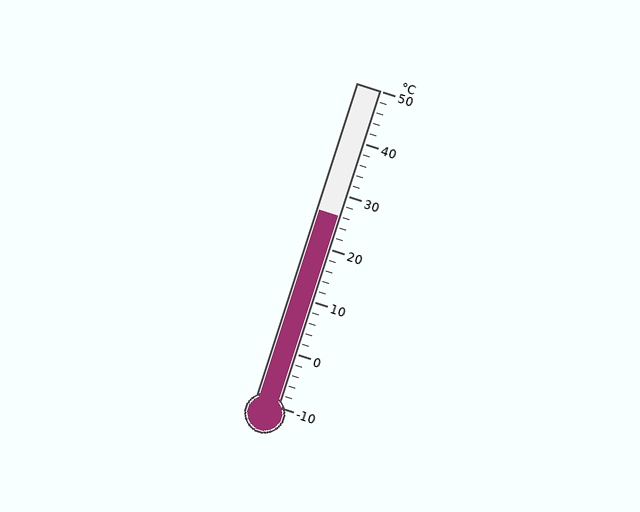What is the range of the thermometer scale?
The thermometer scale ranges from -10°C to 50°C.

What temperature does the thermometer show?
The thermometer shows approximately 26°C.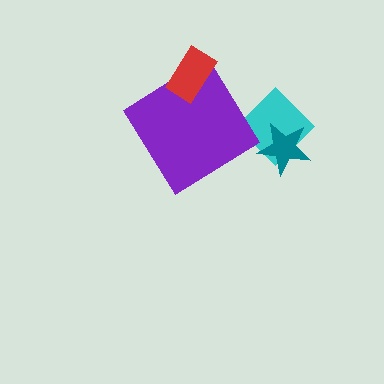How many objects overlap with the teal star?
1 object overlaps with the teal star.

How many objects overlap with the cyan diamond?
1 object overlaps with the cyan diamond.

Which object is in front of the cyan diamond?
The teal star is in front of the cyan diamond.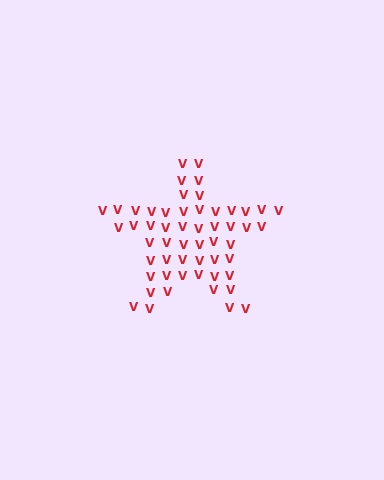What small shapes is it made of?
It is made of small letter V's.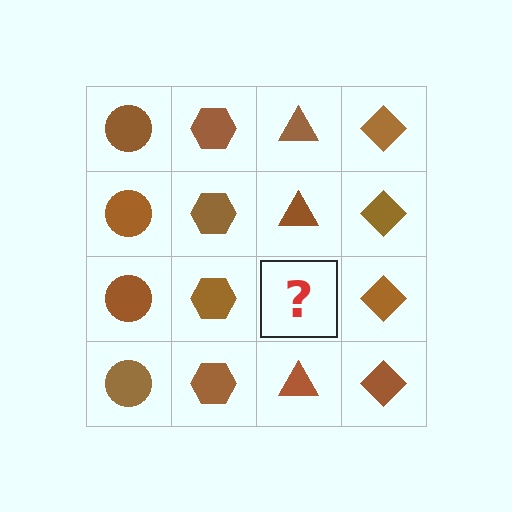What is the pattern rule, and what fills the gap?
The rule is that each column has a consistent shape. The gap should be filled with a brown triangle.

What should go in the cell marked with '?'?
The missing cell should contain a brown triangle.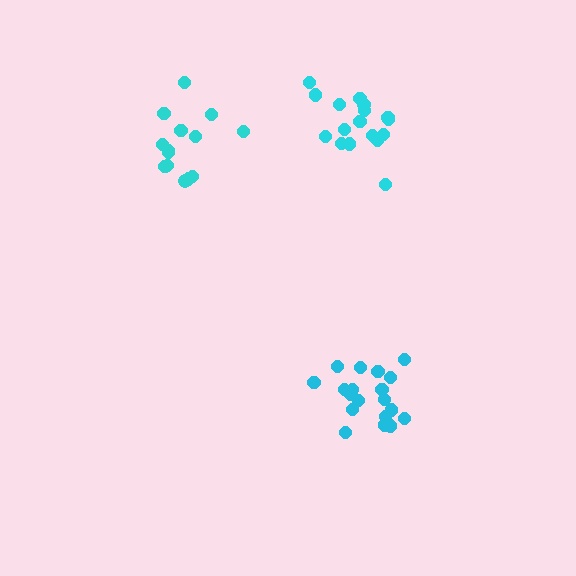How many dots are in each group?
Group 1: 17 dots, Group 2: 19 dots, Group 3: 14 dots (50 total).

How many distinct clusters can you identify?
There are 3 distinct clusters.